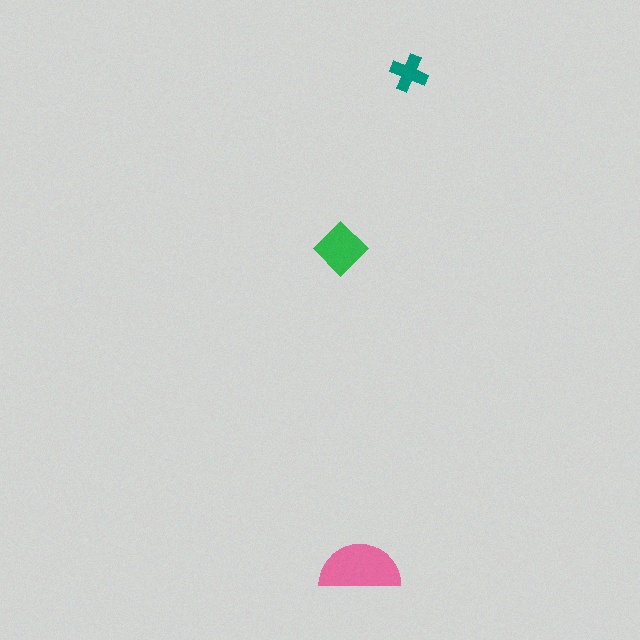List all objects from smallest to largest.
The teal cross, the green diamond, the pink semicircle.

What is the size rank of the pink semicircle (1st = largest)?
1st.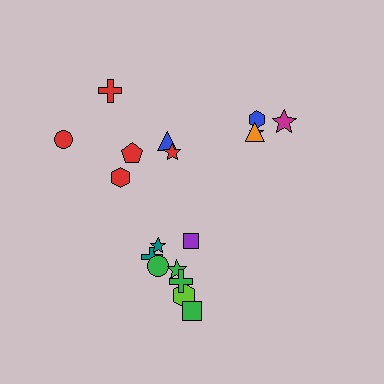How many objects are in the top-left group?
There are 6 objects.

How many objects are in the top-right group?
There are 4 objects.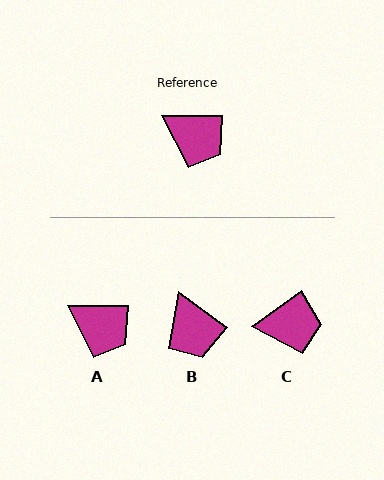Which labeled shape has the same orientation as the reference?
A.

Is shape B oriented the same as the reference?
No, it is off by about 37 degrees.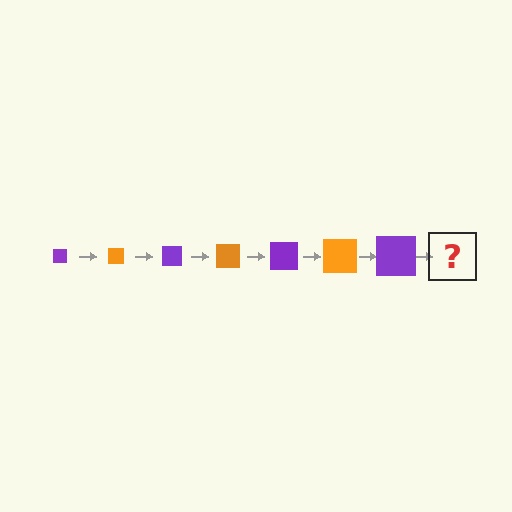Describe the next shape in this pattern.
It should be an orange square, larger than the previous one.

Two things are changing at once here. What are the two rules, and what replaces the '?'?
The two rules are that the square grows larger each step and the color cycles through purple and orange. The '?' should be an orange square, larger than the previous one.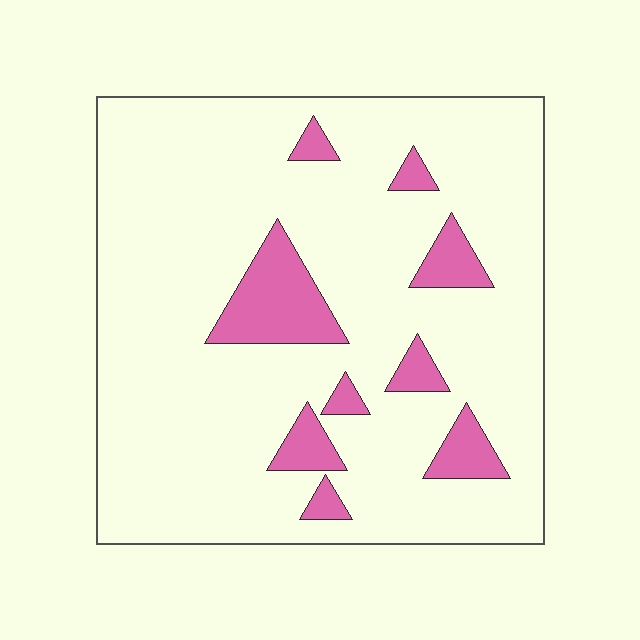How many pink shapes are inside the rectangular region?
9.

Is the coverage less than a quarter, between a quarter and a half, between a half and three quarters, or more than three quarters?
Less than a quarter.